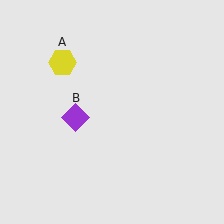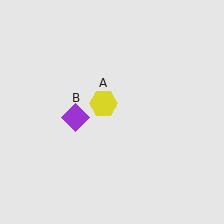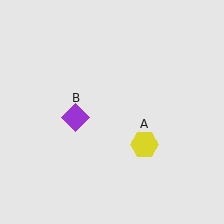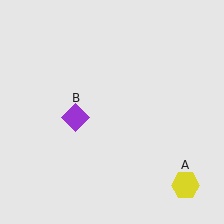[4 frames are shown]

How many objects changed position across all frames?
1 object changed position: yellow hexagon (object A).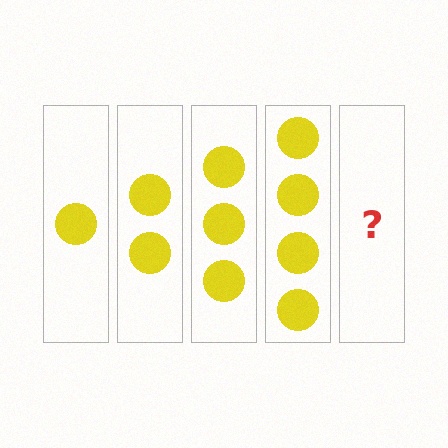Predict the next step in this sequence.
The next step is 5 circles.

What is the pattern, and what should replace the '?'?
The pattern is that each step adds one more circle. The '?' should be 5 circles.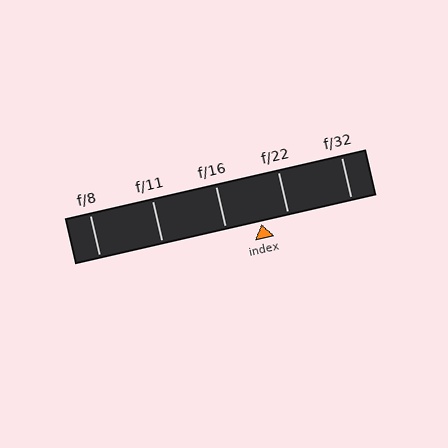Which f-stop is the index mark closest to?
The index mark is closest to f/22.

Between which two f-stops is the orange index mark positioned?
The index mark is between f/16 and f/22.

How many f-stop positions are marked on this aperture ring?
There are 5 f-stop positions marked.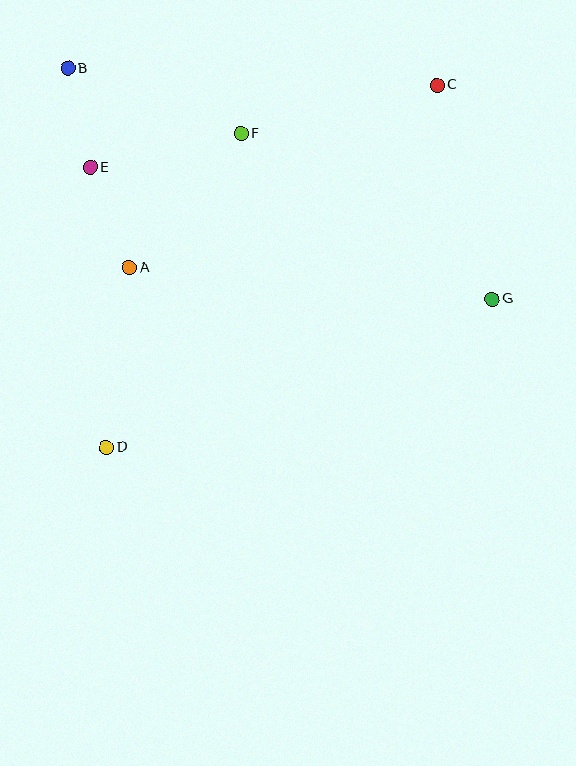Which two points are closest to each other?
Points B and E are closest to each other.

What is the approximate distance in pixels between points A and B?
The distance between A and B is approximately 209 pixels.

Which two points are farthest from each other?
Points C and D are farthest from each other.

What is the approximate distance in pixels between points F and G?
The distance between F and G is approximately 301 pixels.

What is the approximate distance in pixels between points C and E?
The distance between C and E is approximately 356 pixels.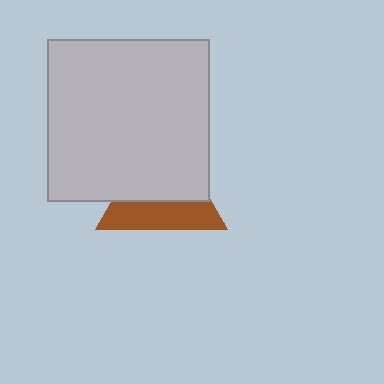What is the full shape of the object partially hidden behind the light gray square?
The partially hidden object is a brown triangle.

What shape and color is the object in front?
The object in front is a light gray square.